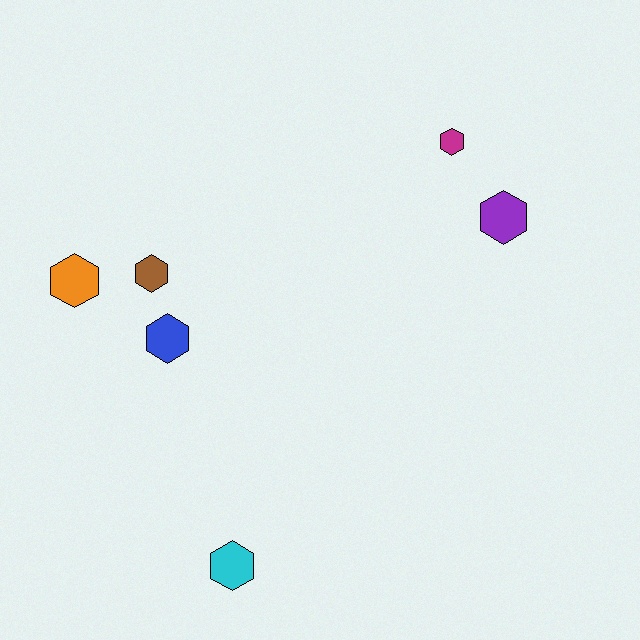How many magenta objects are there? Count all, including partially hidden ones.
There is 1 magenta object.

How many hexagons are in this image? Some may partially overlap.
There are 6 hexagons.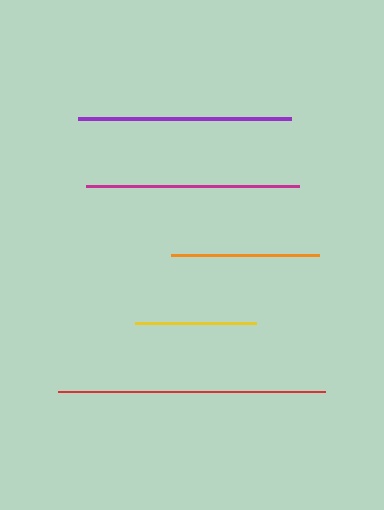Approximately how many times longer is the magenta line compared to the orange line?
The magenta line is approximately 1.4 times the length of the orange line.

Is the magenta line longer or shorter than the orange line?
The magenta line is longer than the orange line.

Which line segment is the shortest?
The yellow line is the shortest at approximately 121 pixels.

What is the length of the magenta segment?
The magenta segment is approximately 213 pixels long.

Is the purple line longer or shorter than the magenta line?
The magenta line is longer than the purple line.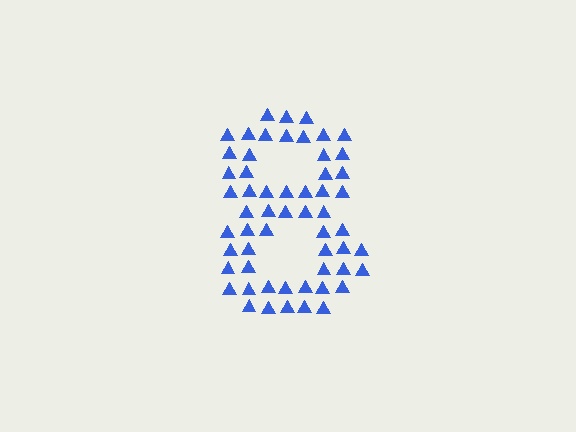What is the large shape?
The large shape is the digit 8.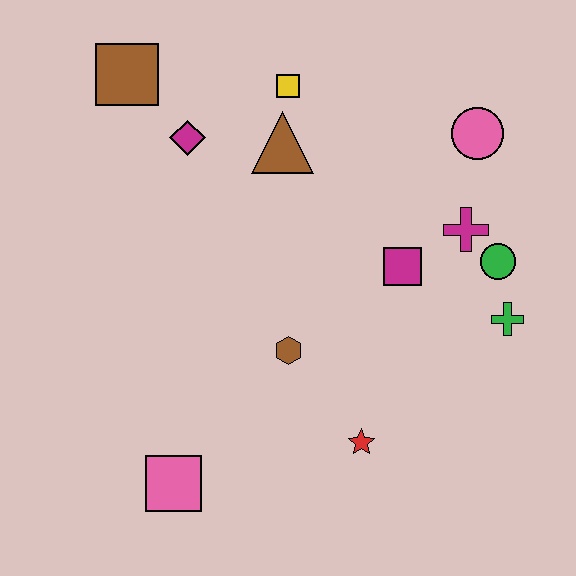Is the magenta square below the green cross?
No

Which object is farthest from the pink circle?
The pink square is farthest from the pink circle.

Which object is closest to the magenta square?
The magenta cross is closest to the magenta square.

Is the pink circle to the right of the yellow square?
Yes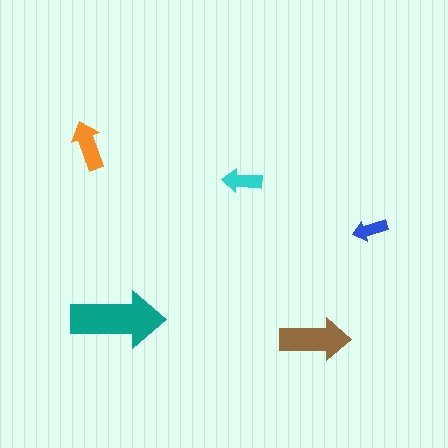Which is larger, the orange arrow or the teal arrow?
The teal one.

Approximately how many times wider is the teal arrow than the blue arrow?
About 2.5 times wider.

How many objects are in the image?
There are 5 objects in the image.